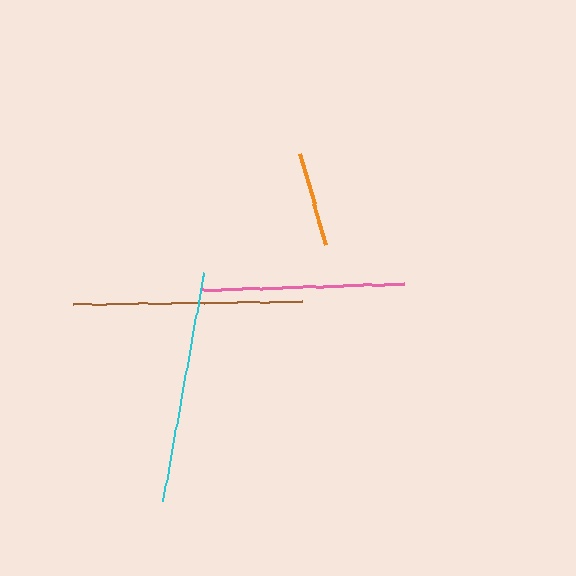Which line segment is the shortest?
The orange line is the shortest at approximately 94 pixels.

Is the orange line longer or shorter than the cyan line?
The cyan line is longer than the orange line.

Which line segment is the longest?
The cyan line is the longest at approximately 232 pixels.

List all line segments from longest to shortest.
From longest to shortest: cyan, brown, pink, orange.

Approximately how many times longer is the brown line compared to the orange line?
The brown line is approximately 2.4 times the length of the orange line.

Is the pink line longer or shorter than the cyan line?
The cyan line is longer than the pink line.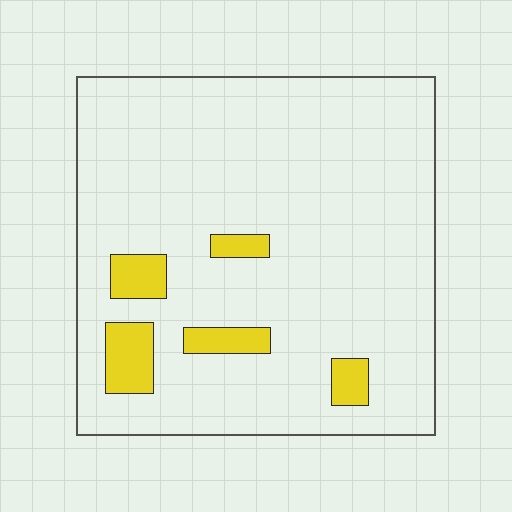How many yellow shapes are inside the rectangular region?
5.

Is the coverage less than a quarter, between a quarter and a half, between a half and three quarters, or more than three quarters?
Less than a quarter.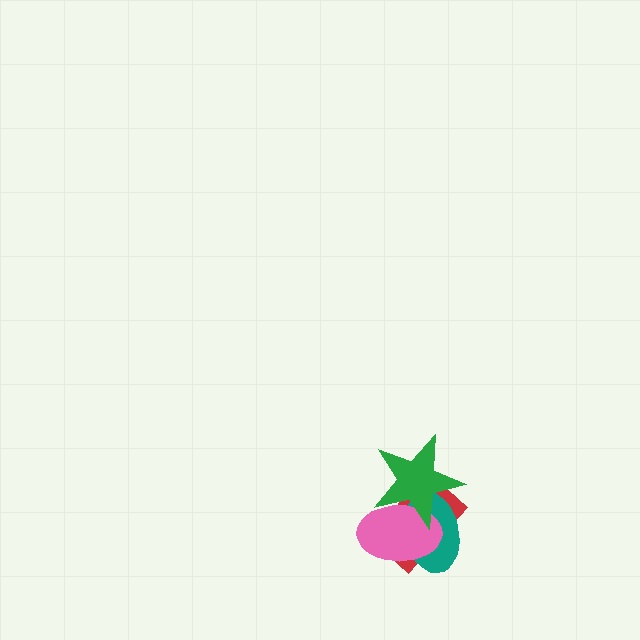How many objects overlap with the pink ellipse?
3 objects overlap with the pink ellipse.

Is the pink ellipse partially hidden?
Yes, it is partially covered by another shape.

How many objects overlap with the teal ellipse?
3 objects overlap with the teal ellipse.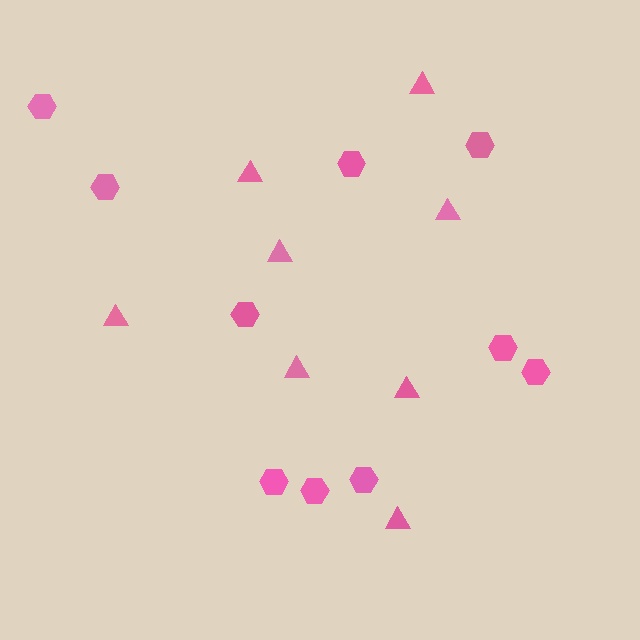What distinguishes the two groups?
There are 2 groups: one group of triangles (8) and one group of hexagons (10).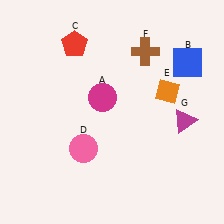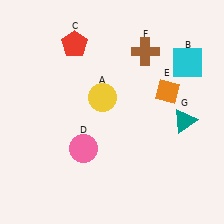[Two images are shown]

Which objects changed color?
A changed from magenta to yellow. B changed from blue to cyan. G changed from magenta to teal.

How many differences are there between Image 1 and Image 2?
There are 3 differences between the two images.